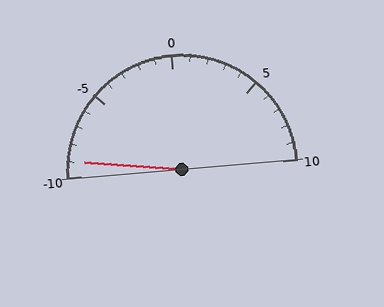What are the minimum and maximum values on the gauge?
The gauge ranges from -10 to 10.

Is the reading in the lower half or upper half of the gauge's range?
The reading is in the lower half of the range (-10 to 10).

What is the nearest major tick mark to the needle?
The nearest major tick mark is -10.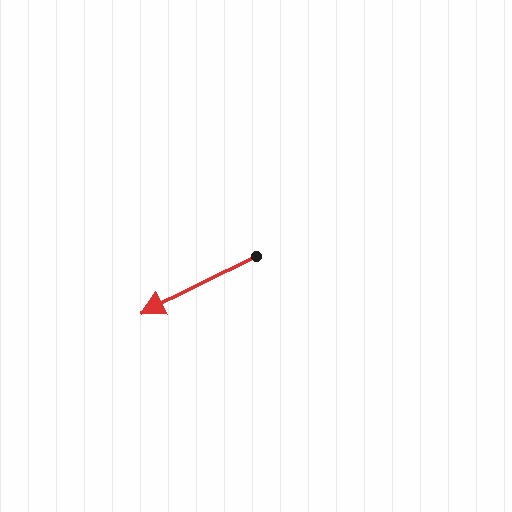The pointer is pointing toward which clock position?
Roughly 8 o'clock.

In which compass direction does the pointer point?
Southwest.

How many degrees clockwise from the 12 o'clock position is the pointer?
Approximately 243 degrees.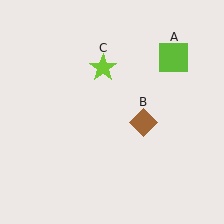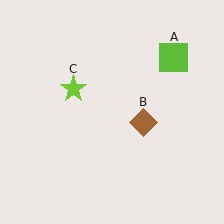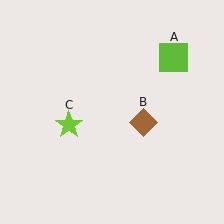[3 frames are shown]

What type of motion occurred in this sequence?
The lime star (object C) rotated counterclockwise around the center of the scene.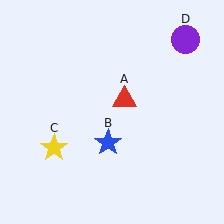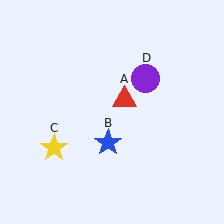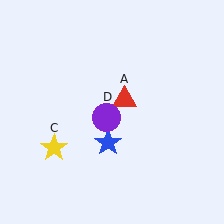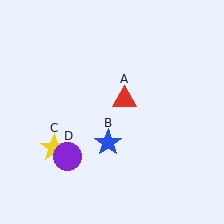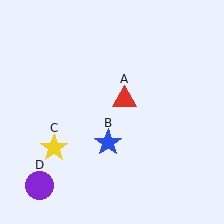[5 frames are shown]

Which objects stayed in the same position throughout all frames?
Red triangle (object A) and blue star (object B) and yellow star (object C) remained stationary.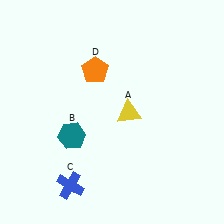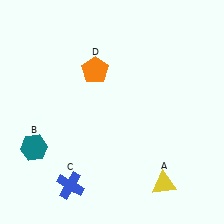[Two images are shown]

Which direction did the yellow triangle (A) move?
The yellow triangle (A) moved down.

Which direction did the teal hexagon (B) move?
The teal hexagon (B) moved left.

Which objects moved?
The objects that moved are: the yellow triangle (A), the teal hexagon (B).